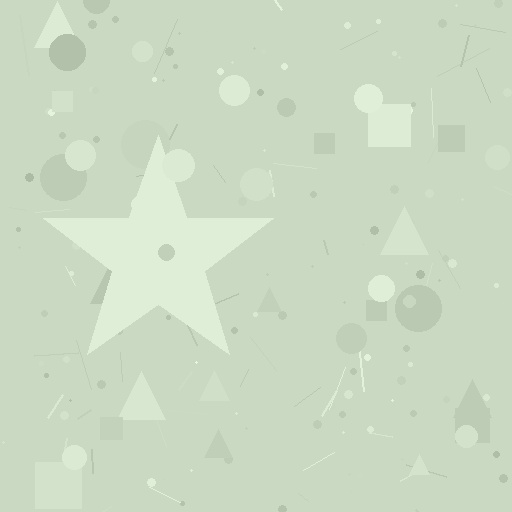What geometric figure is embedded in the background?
A star is embedded in the background.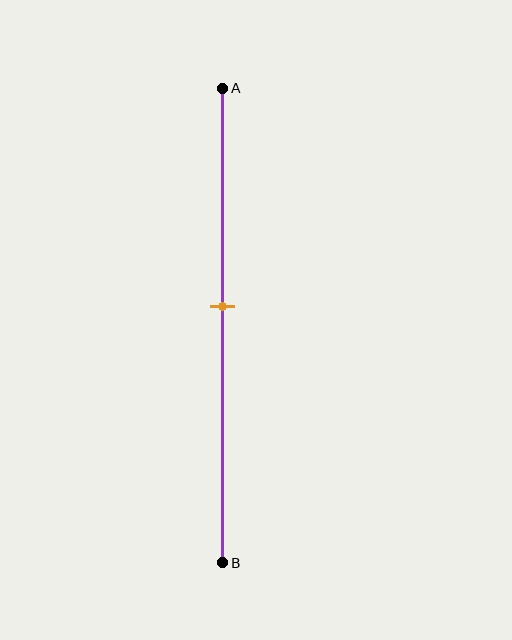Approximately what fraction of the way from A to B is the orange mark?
The orange mark is approximately 45% of the way from A to B.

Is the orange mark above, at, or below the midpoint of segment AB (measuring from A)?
The orange mark is above the midpoint of segment AB.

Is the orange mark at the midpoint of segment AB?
No, the mark is at about 45% from A, not at the 50% midpoint.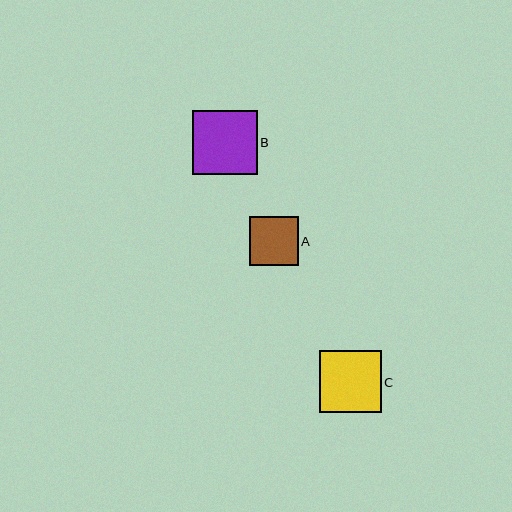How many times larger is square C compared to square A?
Square C is approximately 1.3 times the size of square A.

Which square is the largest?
Square B is the largest with a size of approximately 65 pixels.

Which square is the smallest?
Square A is the smallest with a size of approximately 48 pixels.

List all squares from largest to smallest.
From largest to smallest: B, C, A.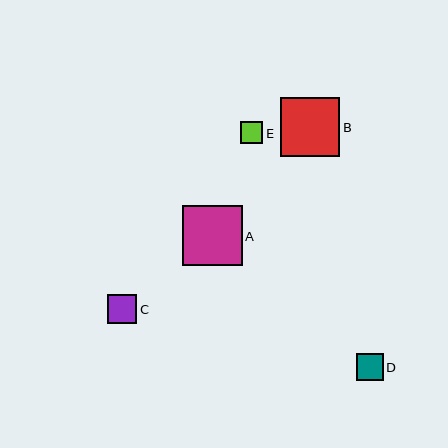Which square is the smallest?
Square E is the smallest with a size of approximately 22 pixels.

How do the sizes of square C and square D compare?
Square C and square D are approximately the same size.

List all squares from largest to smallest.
From largest to smallest: A, B, C, D, E.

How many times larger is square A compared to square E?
Square A is approximately 2.7 times the size of square E.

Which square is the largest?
Square A is the largest with a size of approximately 60 pixels.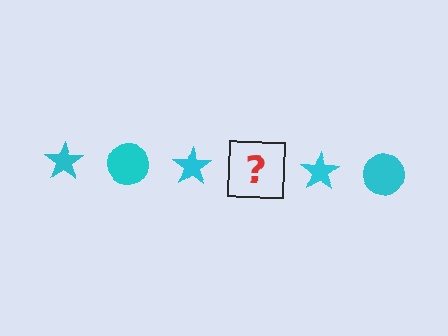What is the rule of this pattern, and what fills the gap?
The rule is that the pattern cycles through star, circle shapes in cyan. The gap should be filled with a cyan circle.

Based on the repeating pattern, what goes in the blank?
The blank should be a cyan circle.